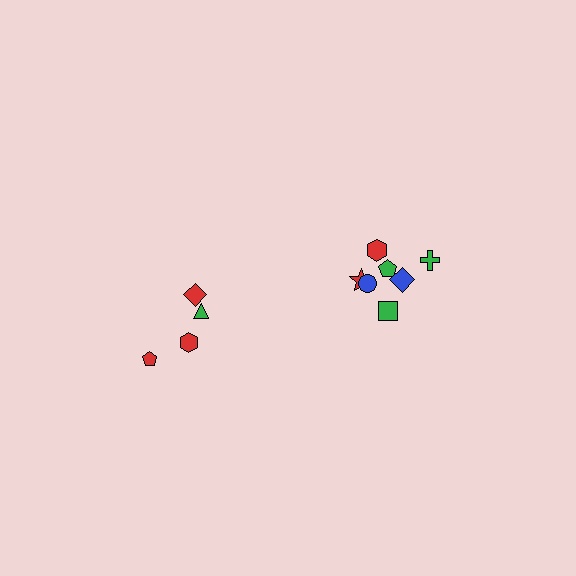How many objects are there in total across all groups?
There are 11 objects.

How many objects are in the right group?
There are 7 objects.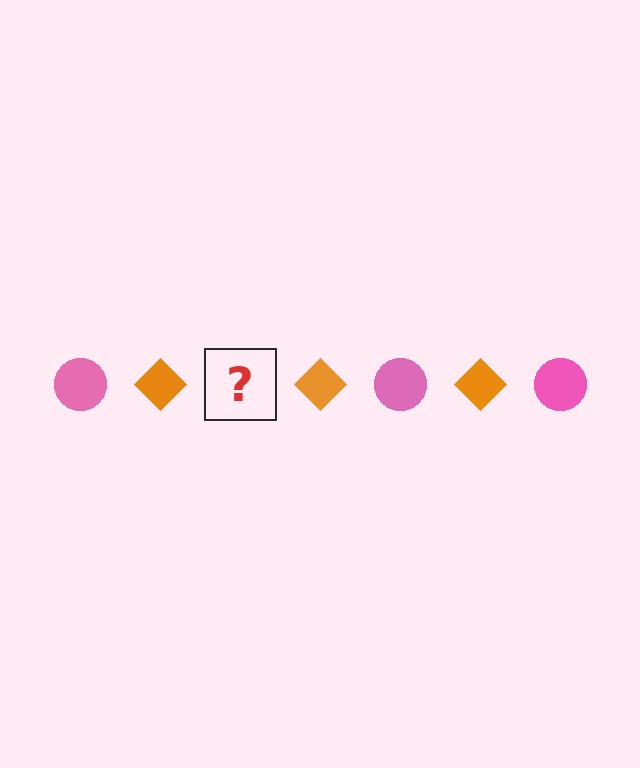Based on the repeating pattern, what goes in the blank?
The blank should be a pink circle.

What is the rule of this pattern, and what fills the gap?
The rule is that the pattern alternates between pink circle and orange diamond. The gap should be filled with a pink circle.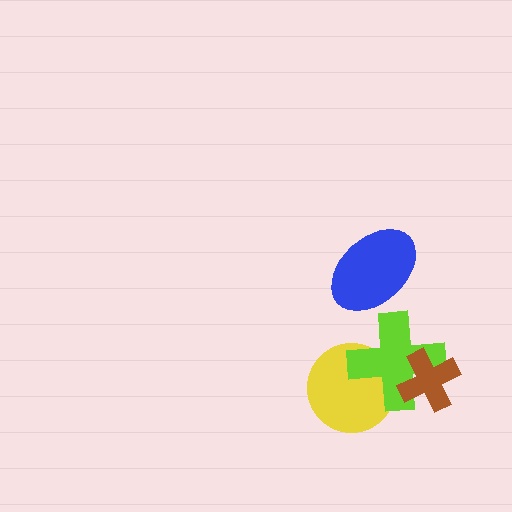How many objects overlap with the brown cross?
1 object overlaps with the brown cross.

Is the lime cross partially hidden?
Yes, it is partially covered by another shape.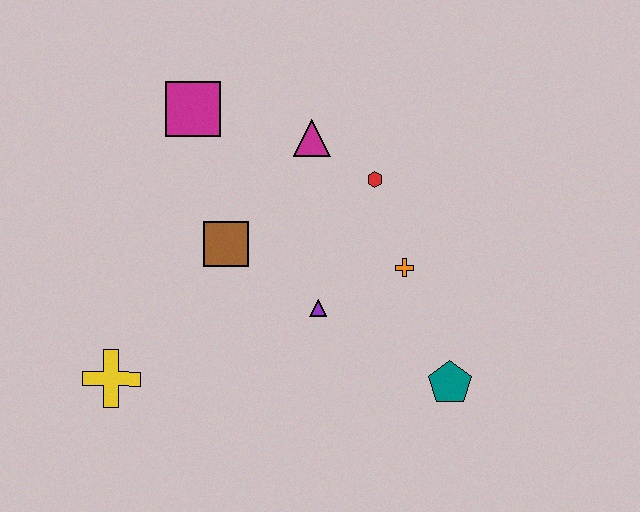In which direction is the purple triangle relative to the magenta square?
The purple triangle is below the magenta square.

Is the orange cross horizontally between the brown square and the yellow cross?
No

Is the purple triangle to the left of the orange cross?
Yes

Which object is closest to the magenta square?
The magenta triangle is closest to the magenta square.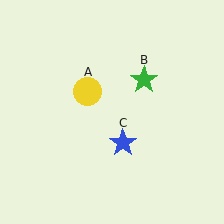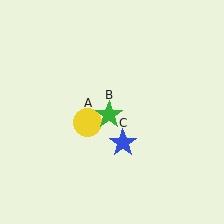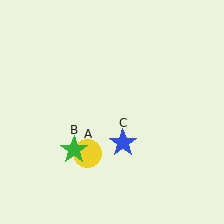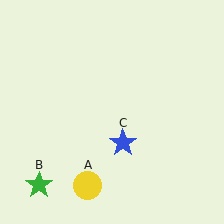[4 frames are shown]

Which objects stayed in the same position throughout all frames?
Blue star (object C) remained stationary.